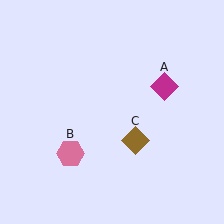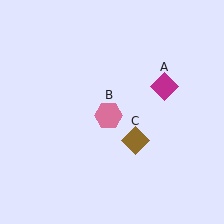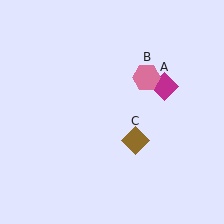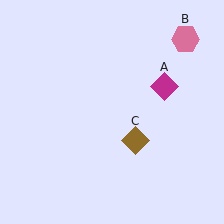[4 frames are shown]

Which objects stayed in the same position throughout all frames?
Magenta diamond (object A) and brown diamond (object C) remained stationary.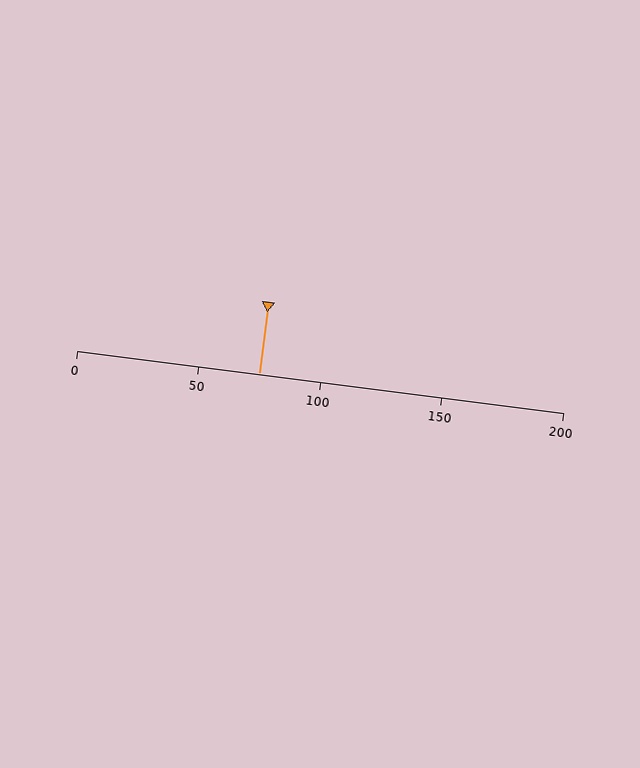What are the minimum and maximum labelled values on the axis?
The axis runs from 0 to 200.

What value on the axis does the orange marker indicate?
The marker indicates approximately 75.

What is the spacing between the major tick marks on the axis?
The major ticks are spaced 50 apart.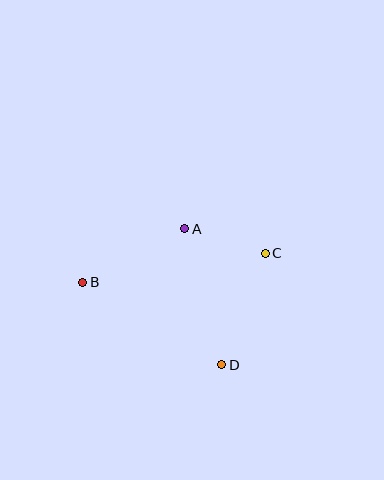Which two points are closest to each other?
Points A and C are closest to each other.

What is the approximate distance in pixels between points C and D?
The distance between C and D is approximately 120 pixels.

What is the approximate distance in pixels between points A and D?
The distance between A and D is approximately 141 pixels.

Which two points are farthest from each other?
Points B and C are farthest from each other.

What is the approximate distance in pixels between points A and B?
The distance between A and B is approximately 115 pixels.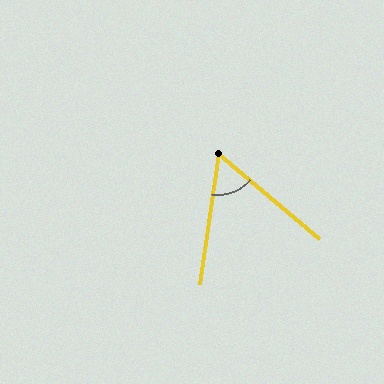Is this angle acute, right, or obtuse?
It is acute.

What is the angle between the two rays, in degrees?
Approximately 58 degrees.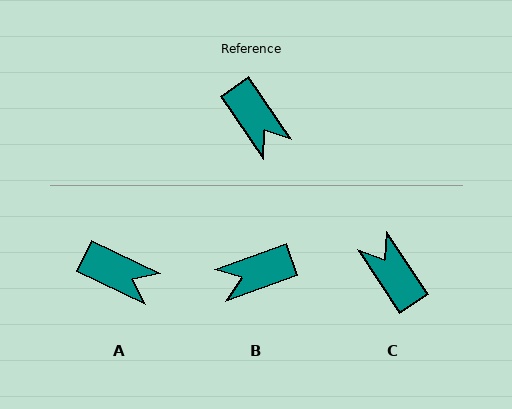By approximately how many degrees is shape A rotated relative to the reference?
Approximately 29 degrees counter-clockwise.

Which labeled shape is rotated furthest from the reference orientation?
C, about 178 degrees away.